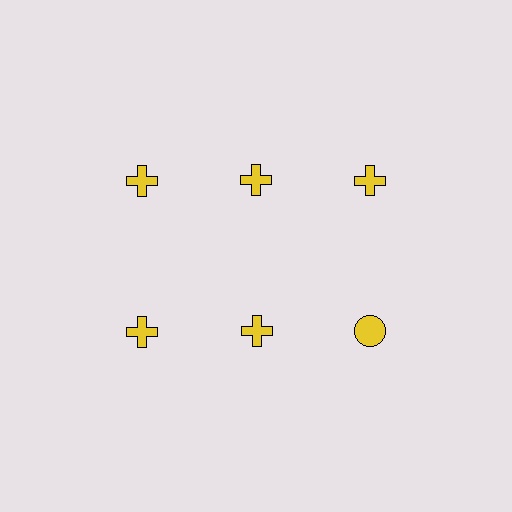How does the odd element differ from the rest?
It has a different shape: circle instead of cross.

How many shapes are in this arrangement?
There are 6 shapes arranged in a grid pattern.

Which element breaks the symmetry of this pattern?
The yellow circle in the second row, center column breaks the symmetry. All other shapes are yellow crosses.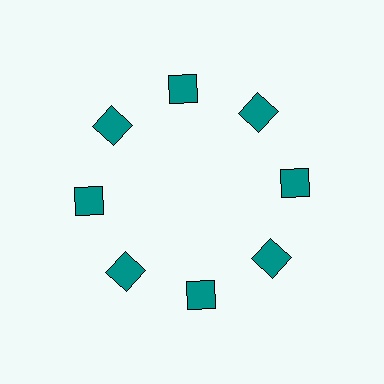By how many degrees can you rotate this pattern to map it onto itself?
The pattern maps onto itself every 45 degrees of rotation.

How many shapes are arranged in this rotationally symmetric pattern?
There are 8 shapes, arranged in 8 groups of 1.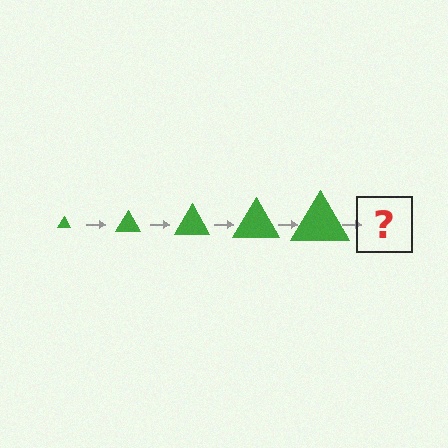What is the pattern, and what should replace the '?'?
The pattern is that the triangle gets progressively larger each step. The '?' should be a green triangle, larger than the previous one.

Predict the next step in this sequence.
The next step is a green triangle, larger than the previous one.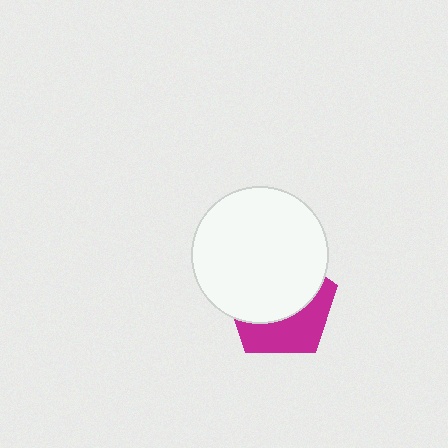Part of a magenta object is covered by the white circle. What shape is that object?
It is a pentagon.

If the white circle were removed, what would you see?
You would see the complete magenta pentagon.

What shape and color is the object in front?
The object in front is a white circle.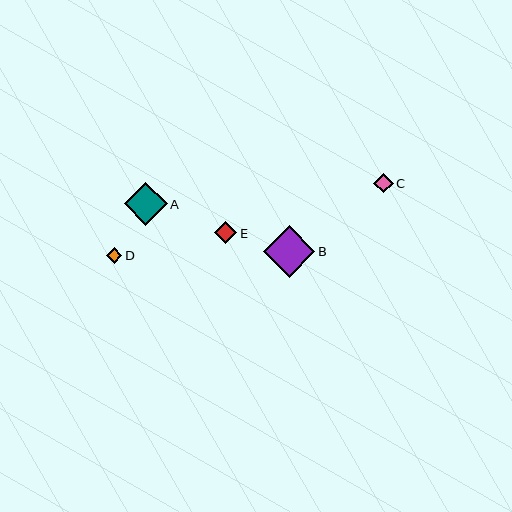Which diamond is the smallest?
Diamond D is the smallest with a size of approximately 16 pixels.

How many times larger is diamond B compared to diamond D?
Diamond B is approximately 3.3 times the size of diamond D.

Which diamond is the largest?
Diamond B is the largest with a size of approximately 52 pixels.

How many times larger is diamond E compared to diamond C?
Diamond E is approximately 1.1 times the size of diamond C.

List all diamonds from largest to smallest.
From largest to smallest: B, A, E, C, D.